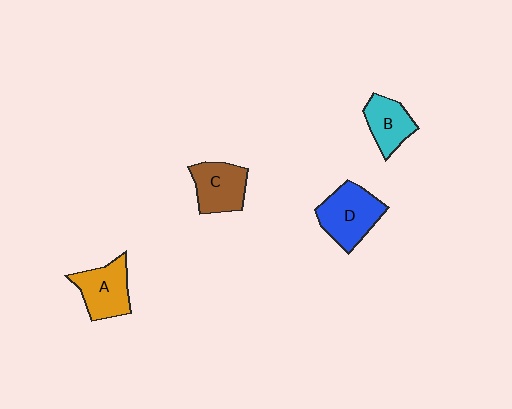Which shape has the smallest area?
Shape B (cyan).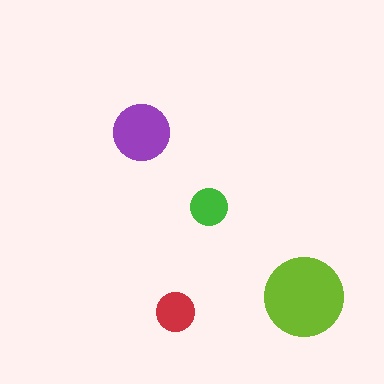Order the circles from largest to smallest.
the lime one, the purple one, the red one, the green one.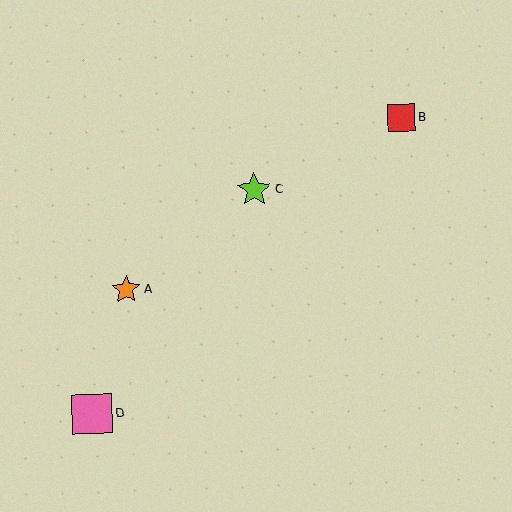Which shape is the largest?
The pink square (labeled D) is the largest.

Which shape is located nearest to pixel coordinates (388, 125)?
The red square (labeled B) at (401, 118) is nearest to that location.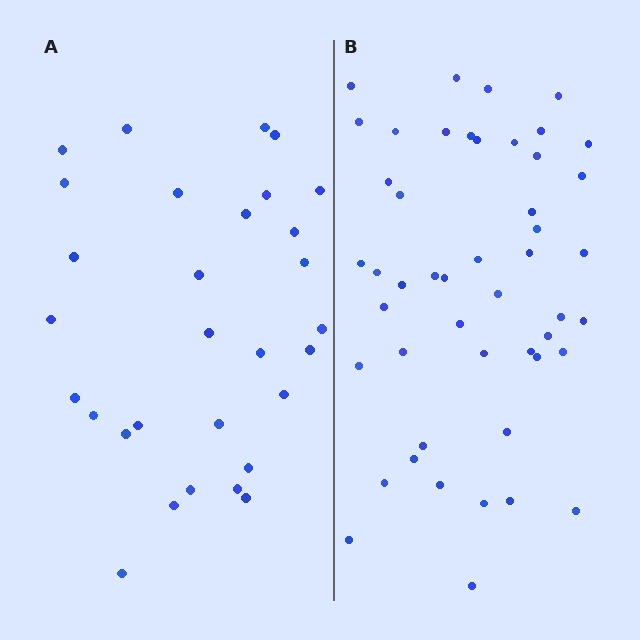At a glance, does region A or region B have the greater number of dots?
Region B (the right region) has more dots.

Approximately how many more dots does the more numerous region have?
Region B has approximately 20 more dots than region A.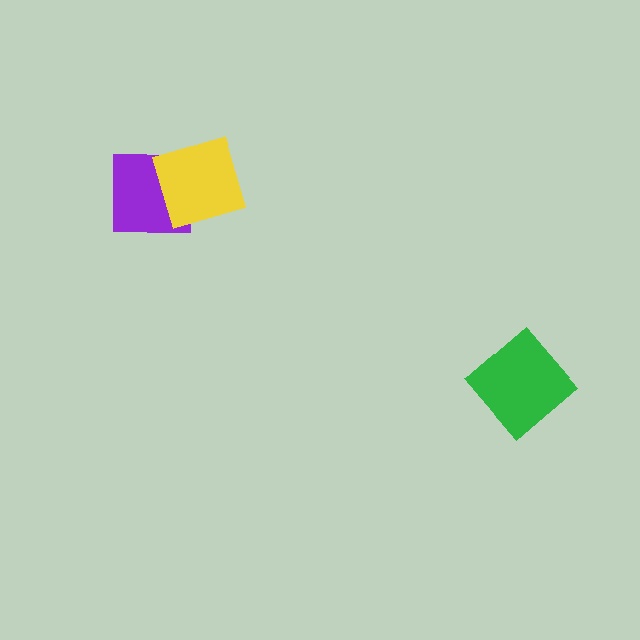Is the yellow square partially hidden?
No, no other shape covers it.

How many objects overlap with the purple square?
1 object overlaps with the purple square.